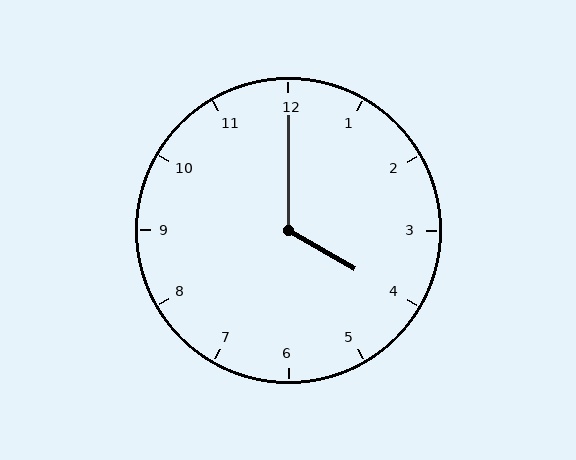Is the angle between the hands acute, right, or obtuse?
It is obtuse.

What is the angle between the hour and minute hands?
Approximately 120 degrees.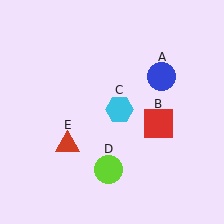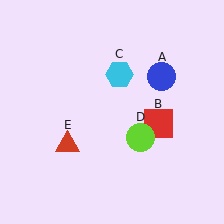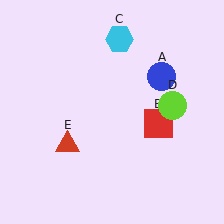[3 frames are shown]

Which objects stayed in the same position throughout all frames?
Blue circle (object A) and red square (object B) and red triangle (object E) remained stationary.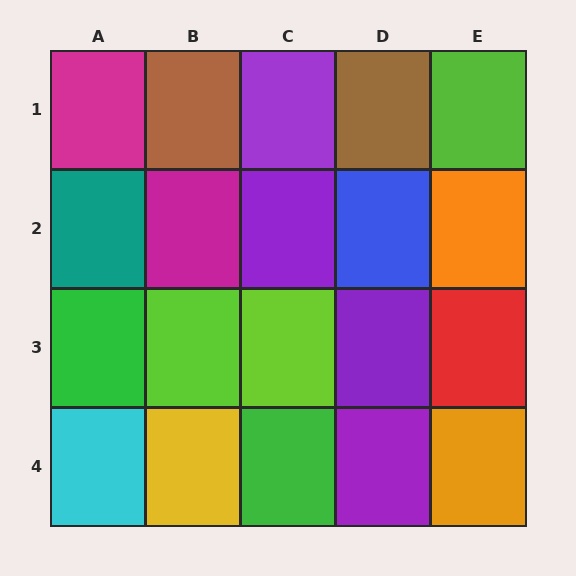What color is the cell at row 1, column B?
Brown.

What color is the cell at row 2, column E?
Orange.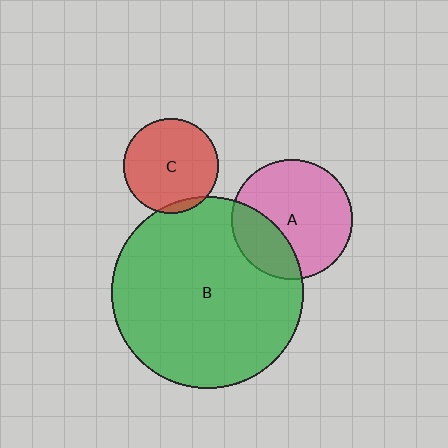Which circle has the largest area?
Circle B (green).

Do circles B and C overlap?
Yes.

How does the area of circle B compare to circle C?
Approximately 4.1 times.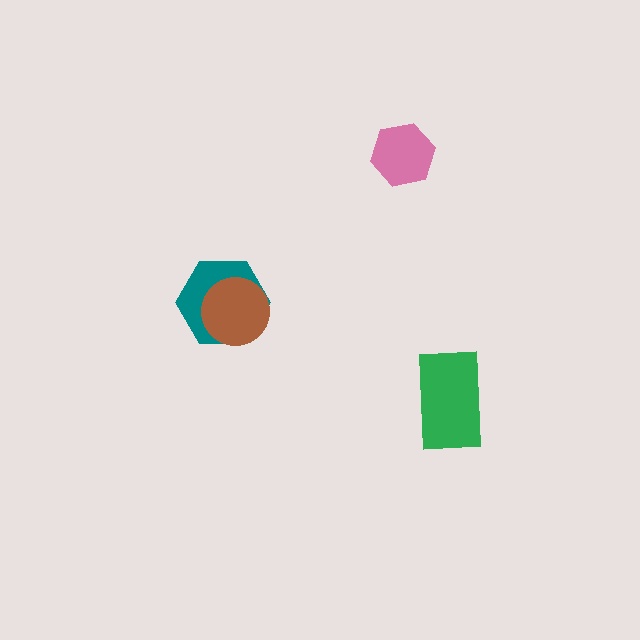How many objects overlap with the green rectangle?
0 objects overlap with the green rectangle.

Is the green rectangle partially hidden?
No, no other shape covers it.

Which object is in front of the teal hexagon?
The brown circle is in front of the teal hexagon.